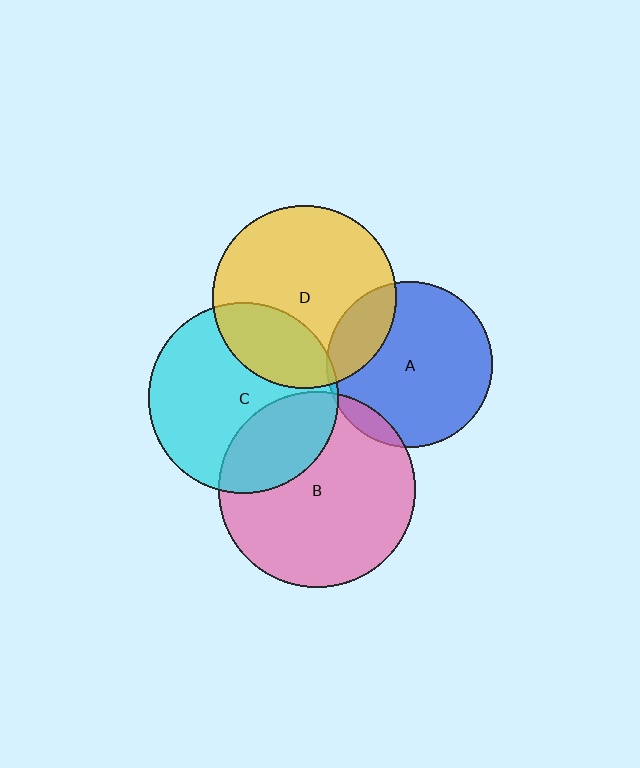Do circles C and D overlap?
Yes.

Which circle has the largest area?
Circle B (pink).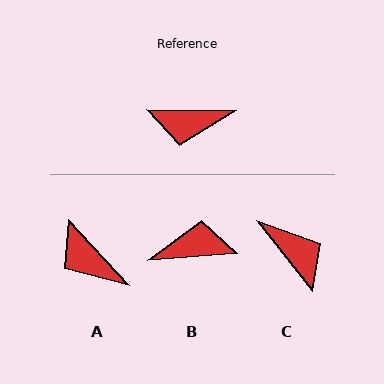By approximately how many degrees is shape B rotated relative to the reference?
Approximately 175 degrees clockwise.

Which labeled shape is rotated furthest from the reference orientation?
B, about 175 degrees away.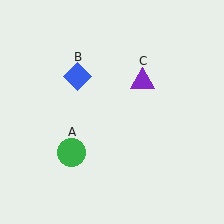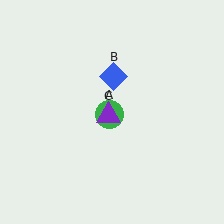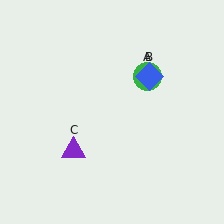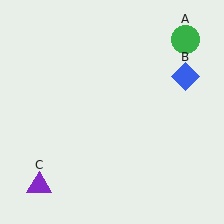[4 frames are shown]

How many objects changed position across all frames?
3 objects changed position: green circle (object A), blue diamond (object B), purple triangle (object C).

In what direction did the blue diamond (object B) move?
The blue diamond (object B) moved right.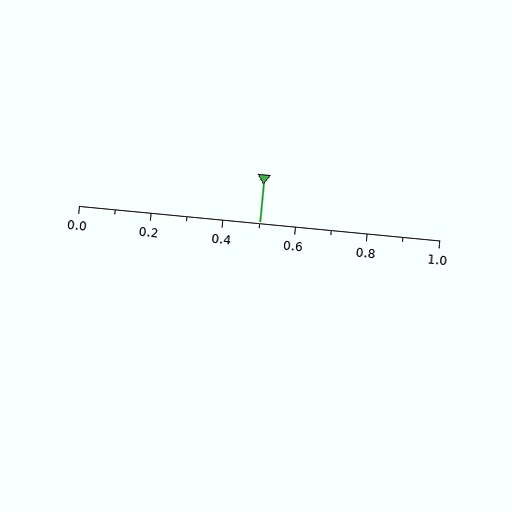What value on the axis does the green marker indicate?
The marker indicates approximately 0.5.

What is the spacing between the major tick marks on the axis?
The major ticks are spaced 0.2 apart.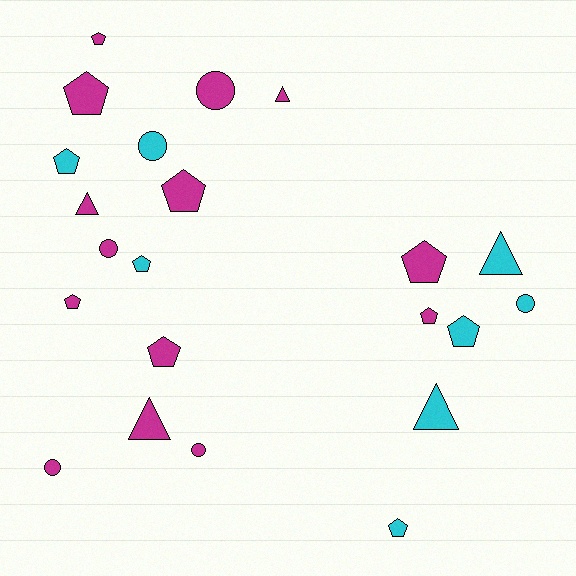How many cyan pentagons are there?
There are 4 cyan pentagons.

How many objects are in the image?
There are 22 objects.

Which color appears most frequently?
Magenta, with 14 objects.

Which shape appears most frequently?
Pentagon, with 11 objects.